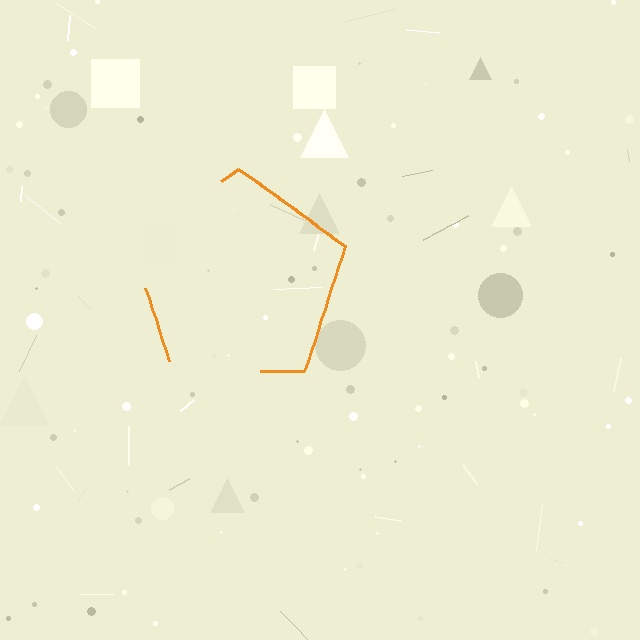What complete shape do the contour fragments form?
The contour fragments form a pentagon.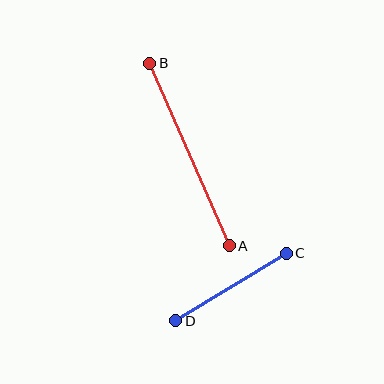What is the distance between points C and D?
The distance is approximately 129 pixels.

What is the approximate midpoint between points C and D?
The midpoint is at approximately (231, 287) pixels.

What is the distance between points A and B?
The distance is approximately 199 pixels.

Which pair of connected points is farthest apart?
Points A and B are farthest apart.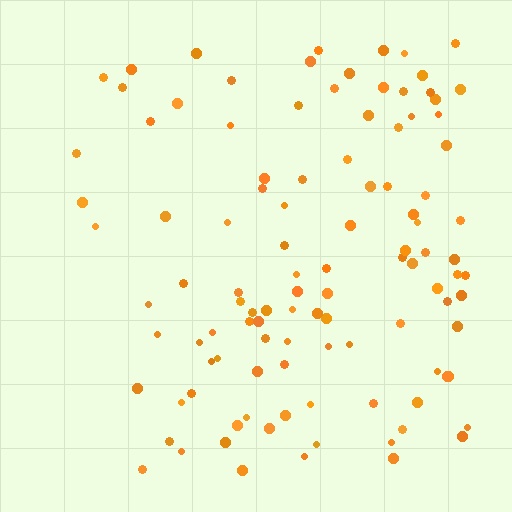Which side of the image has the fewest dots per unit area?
The left.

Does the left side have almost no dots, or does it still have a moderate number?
Still a moderate number, just noticeably fewer than the right.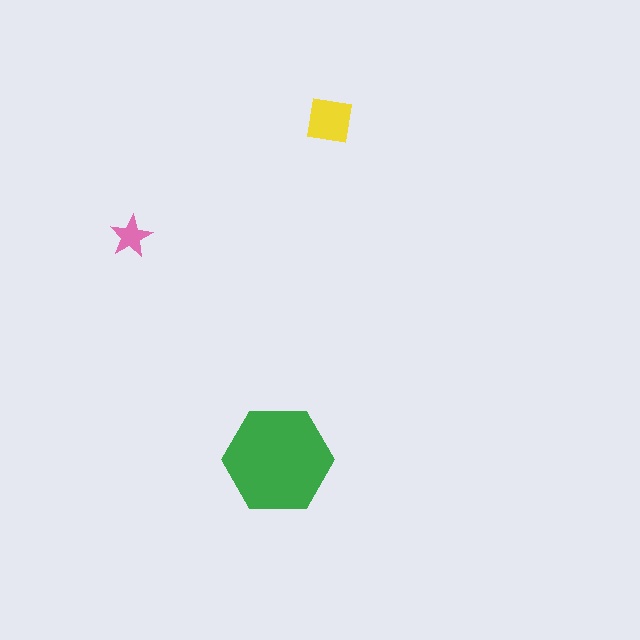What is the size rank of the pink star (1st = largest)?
3rd.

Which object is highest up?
The yellow square is topmost.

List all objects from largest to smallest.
The green hexagon, the yellow square, the pink star.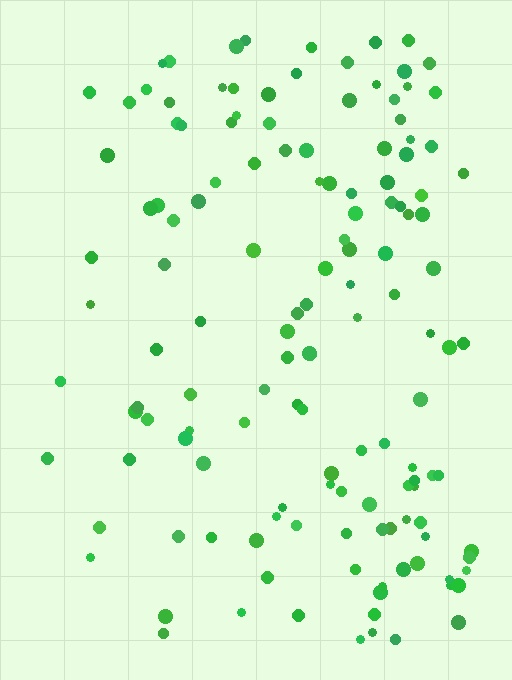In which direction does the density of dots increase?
From left to right, with the right side densest.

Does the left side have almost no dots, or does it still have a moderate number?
Still a moderate number, just noticeably fewer than the right.